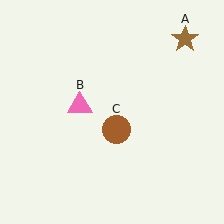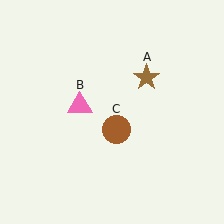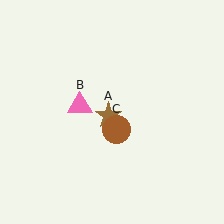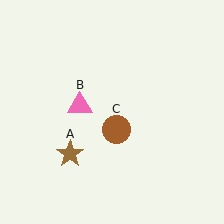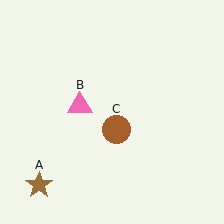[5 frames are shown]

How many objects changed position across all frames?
1 object changed position: brown star (object A).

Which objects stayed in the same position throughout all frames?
Pink triangle (object B) and brown circle (object C) remained stationary.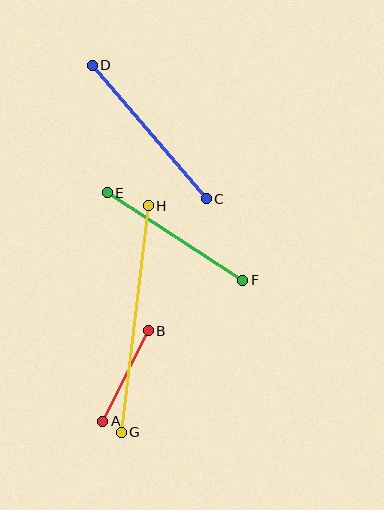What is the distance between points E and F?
The distance is approximately 161 pixels.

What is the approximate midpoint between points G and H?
The midpoint is at approximately (135, 319) pixels.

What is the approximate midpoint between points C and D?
The midpoint is at approximately (149, 132) pixels.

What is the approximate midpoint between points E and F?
The midpoint is at approximately (175, 236) pixels.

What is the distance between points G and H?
The distance is approximately 228 pixels.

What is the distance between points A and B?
The distance is approximately 101 pixels.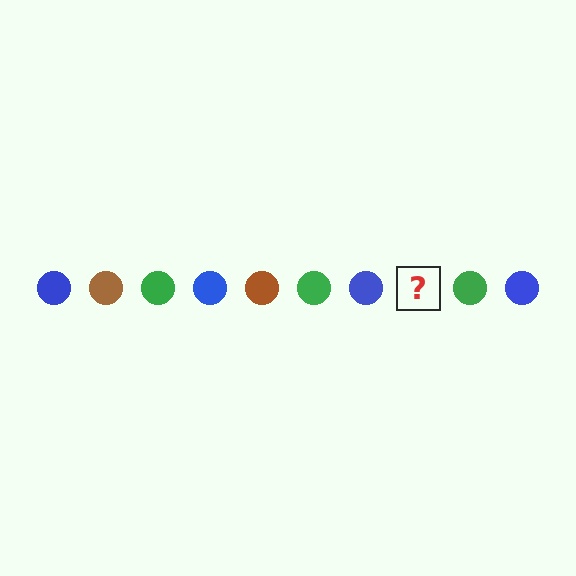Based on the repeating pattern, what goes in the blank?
The blank should be a brown circle.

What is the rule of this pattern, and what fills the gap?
The rule is that the pattern cycles through blue, brown, green circles. The gap should be filled with a brown circle.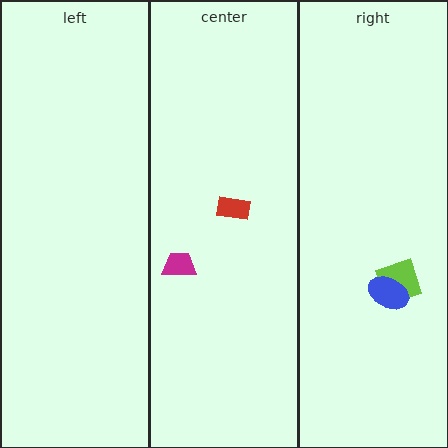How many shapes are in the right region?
2.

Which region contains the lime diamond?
The right region.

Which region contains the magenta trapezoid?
The center region.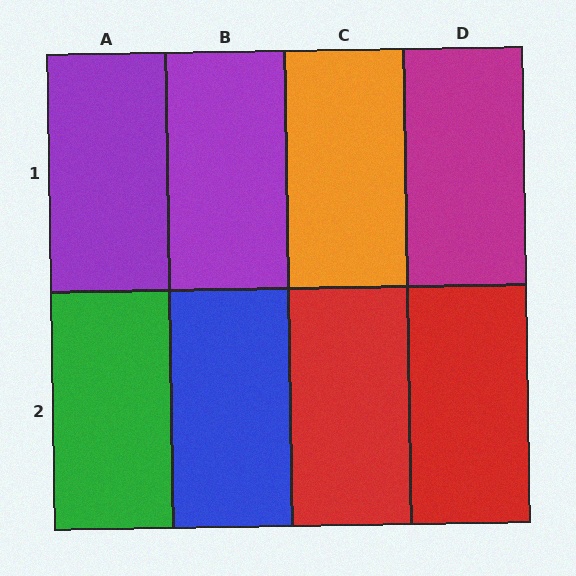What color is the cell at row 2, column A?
Green.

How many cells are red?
2 cells are red.